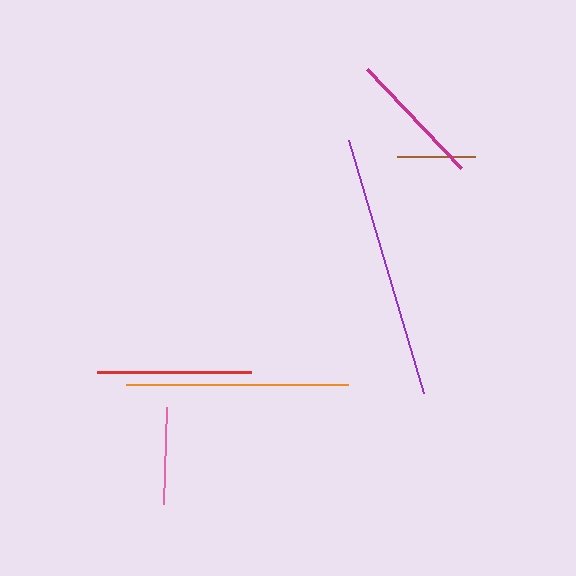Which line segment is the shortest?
The brown line is the shortest at approximately 78 pixels.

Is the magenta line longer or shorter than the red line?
The red line is longer than the magenta line.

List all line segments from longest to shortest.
From longest to shortest: purple, orange, red, magenta, pink, brown.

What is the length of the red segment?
The red segment is approximately 153 pixels long.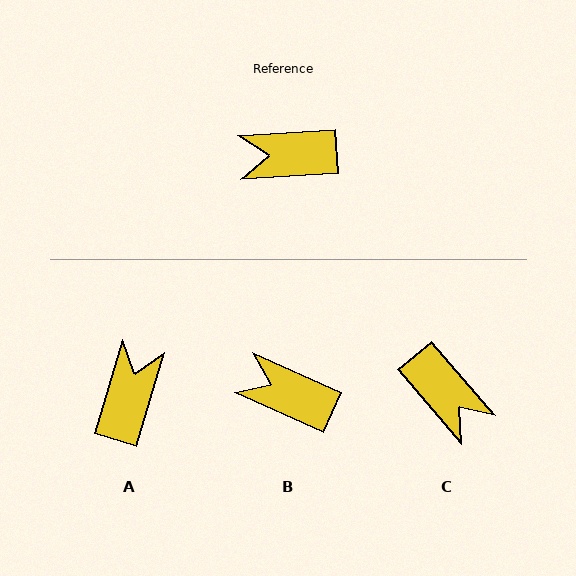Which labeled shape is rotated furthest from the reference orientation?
C, about 127 degrees away.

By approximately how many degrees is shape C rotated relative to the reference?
Approximately 127 degrees counter-clockwise.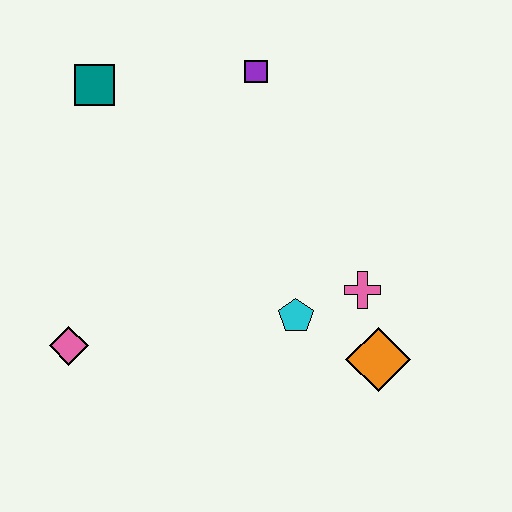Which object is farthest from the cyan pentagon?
The teal square is farthest from the cyan pentagon.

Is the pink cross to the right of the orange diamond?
No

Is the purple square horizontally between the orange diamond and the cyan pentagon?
No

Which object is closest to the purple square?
The teal square is closest to the purple square.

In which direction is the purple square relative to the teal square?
The purple square is to the right of the teal square.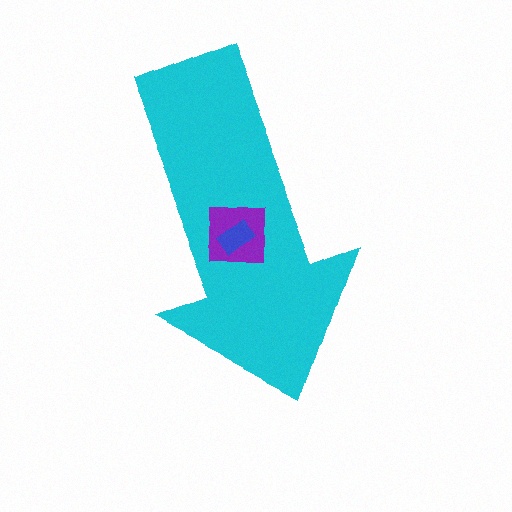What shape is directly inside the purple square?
The blue rectangle.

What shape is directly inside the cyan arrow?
The purple square.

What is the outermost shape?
The cyan arrow.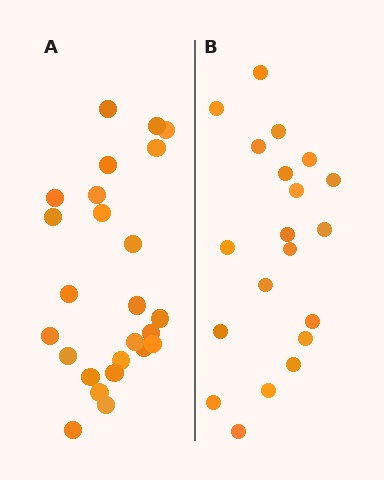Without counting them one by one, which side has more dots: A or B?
Region A (the left region) has more dots.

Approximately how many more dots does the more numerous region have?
Region A has about 5 more dots than region B.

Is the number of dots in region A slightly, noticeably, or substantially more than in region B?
Region A has noticeably more, but not dramatically so. The ratio is roughly 1.2 to 1.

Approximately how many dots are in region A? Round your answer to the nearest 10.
About 20 dots. (The exact count is 25, which rounds to 20.)